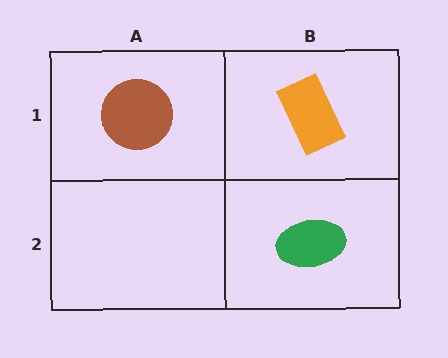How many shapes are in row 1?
2 shapes.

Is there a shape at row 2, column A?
No, that cell is empty.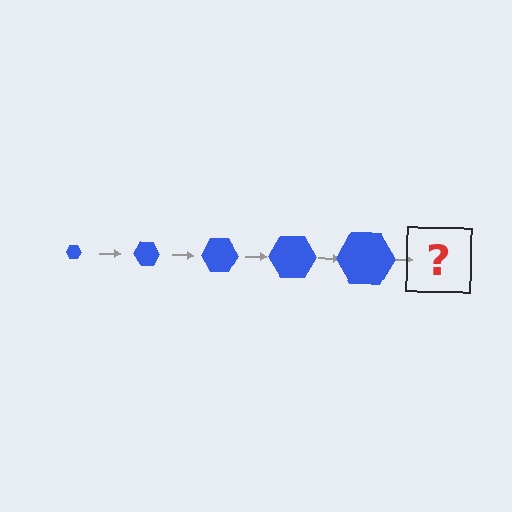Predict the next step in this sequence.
The next step is a blue hexagon, larger than the previous one.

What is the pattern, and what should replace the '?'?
The pattern is that the hexagon gets progressively larger each step. The '?' should be a blue hexagon, larger than the previous one.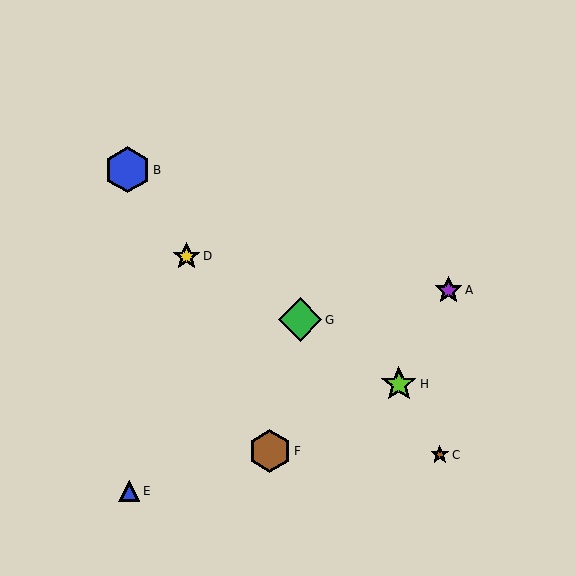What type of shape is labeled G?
Shape G is a green diamond.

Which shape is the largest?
The blue hexagon (labeled B) is the largest.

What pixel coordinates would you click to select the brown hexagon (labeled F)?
Click at (270, 451) to select the brown hexagon F.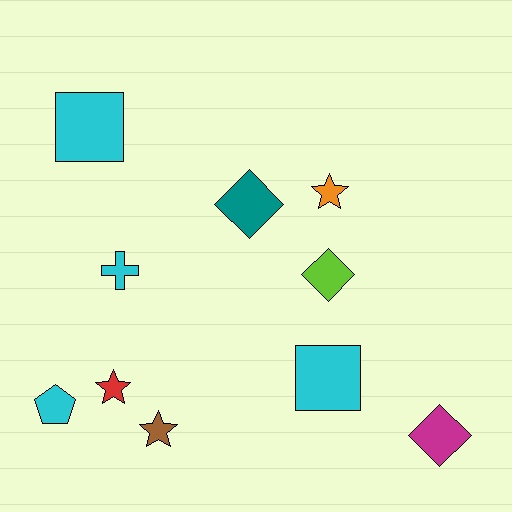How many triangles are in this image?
There are no triangles.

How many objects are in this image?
There are 10 objects.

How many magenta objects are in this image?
There is 1 magenta object.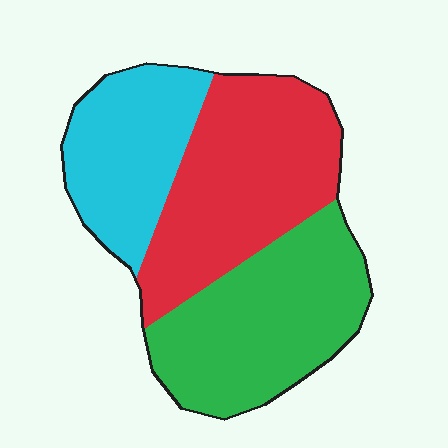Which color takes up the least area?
Cyan, at roughly 25%.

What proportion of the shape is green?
Green takes up about three eighths (3/8) of the shape.